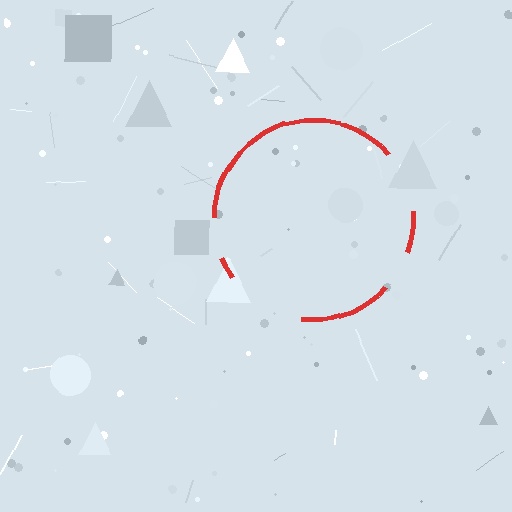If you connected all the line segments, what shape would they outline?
They would outline a circle.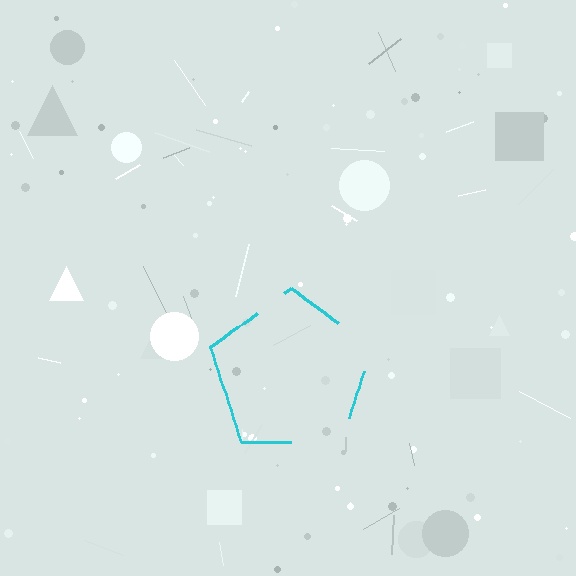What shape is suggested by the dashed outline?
The dashed outline suggests a pentagon.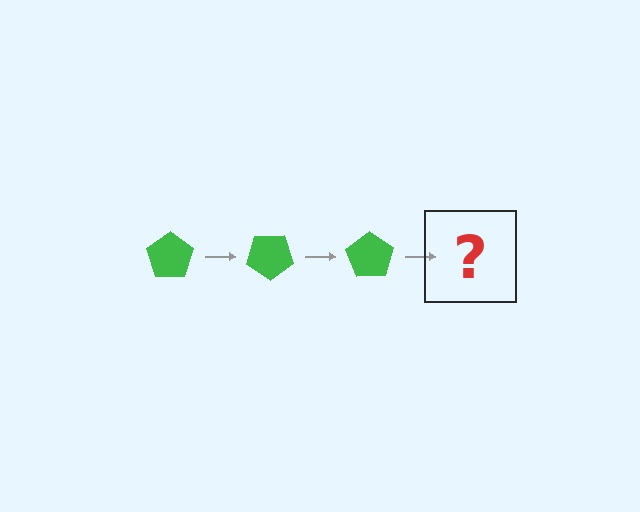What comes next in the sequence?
The next element should be a green pentagon rotated 105 degrees.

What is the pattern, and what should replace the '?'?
The pattern is that the pentagon rotates 35 degrees each step. The '?' should be a green pentagon rotated 105 degrees.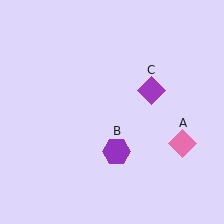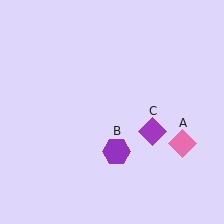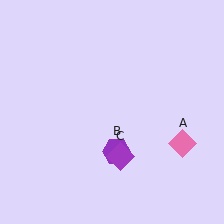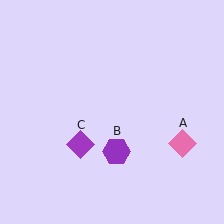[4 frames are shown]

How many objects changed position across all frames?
1 object changed position: purple diamond (object C).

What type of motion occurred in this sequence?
The purple diamond (object C) rotated clockwise around the center of the scene.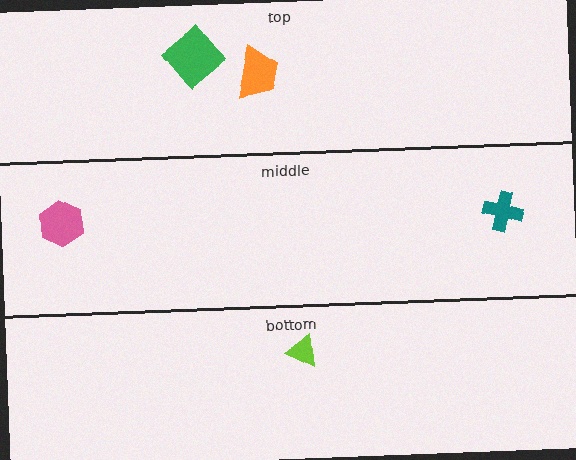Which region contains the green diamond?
The top region.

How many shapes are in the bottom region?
1.